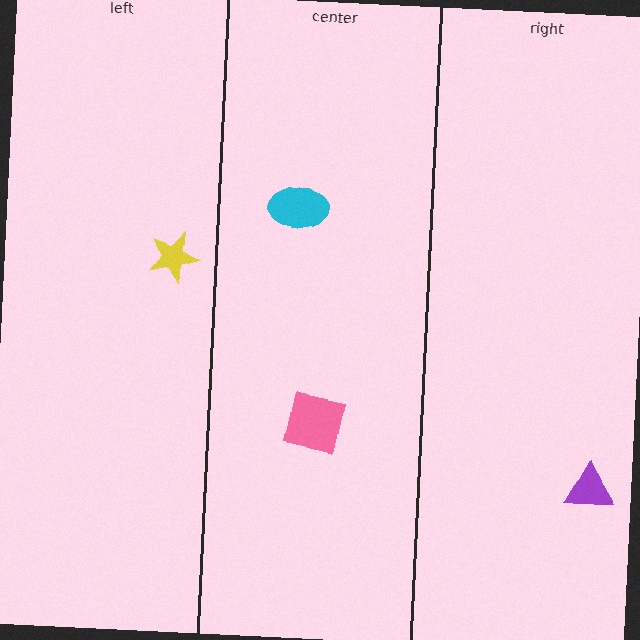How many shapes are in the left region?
1.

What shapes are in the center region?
The pink square, the cyan ellipse.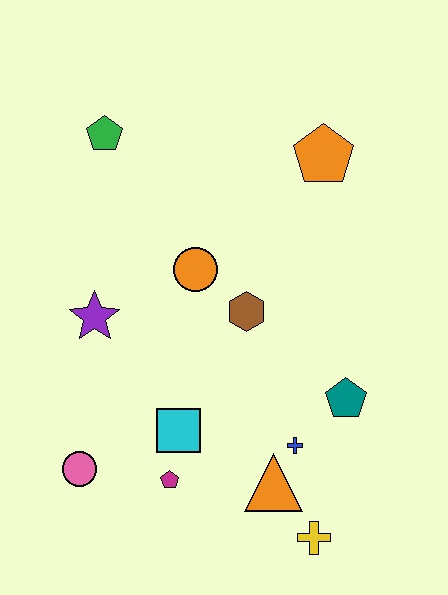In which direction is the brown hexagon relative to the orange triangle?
The brown hexagon is above the orange triangle.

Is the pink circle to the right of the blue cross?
No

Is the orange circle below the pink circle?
No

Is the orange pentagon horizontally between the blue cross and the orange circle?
No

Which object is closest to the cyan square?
The magenta pentagon is closest to the cyan square.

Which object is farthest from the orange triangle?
The green pentagon is farthest from the orange triangle.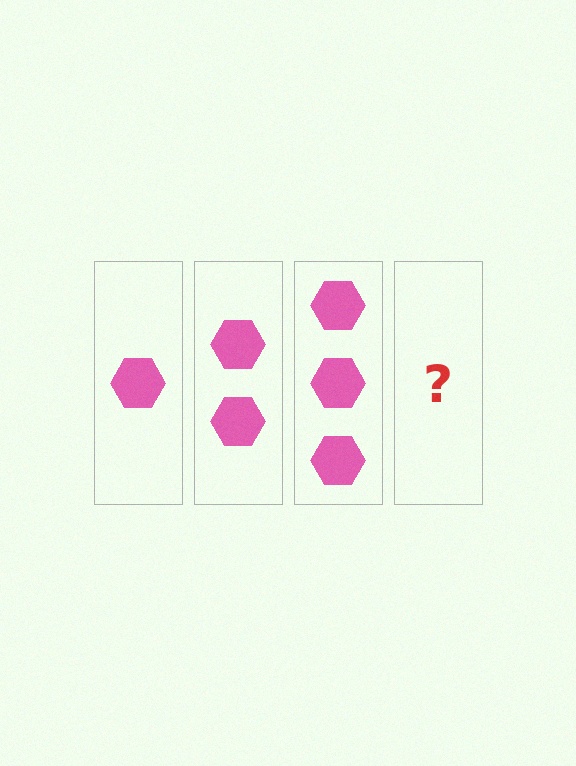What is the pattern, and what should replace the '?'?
The pattern is that each step adds one more hexagon. The '?' should be 4 hexagons.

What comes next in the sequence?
The next element should be 4 hexagons.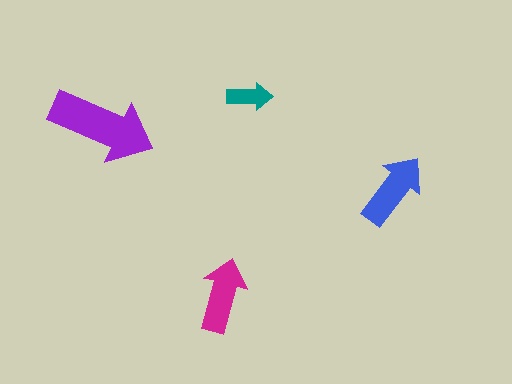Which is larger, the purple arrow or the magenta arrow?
The purple one.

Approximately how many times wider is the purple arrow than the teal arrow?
About 2.5 times wider.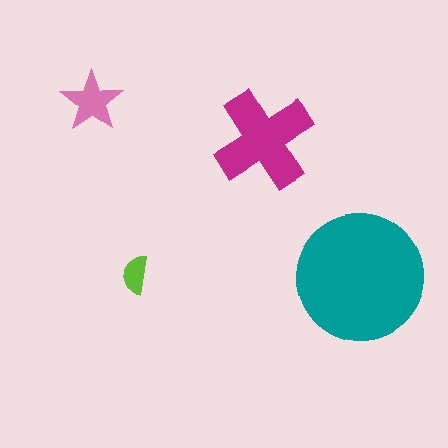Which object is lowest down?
The teal circle is bottommost.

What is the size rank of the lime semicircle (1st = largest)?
4th.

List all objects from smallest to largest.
The lime semicircle, the pink star, the magenta cross, the teal circle.